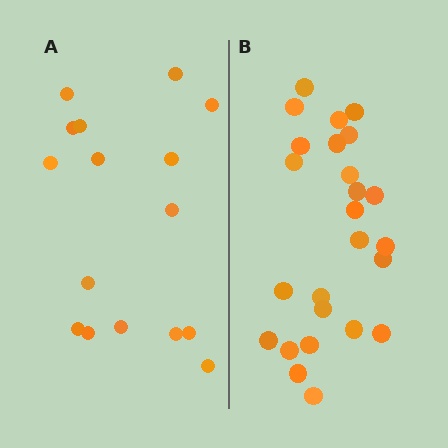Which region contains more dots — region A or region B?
Region B (the right region) has more dots.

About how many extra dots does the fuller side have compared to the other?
Region B has roughly 8 or so more dots than region A.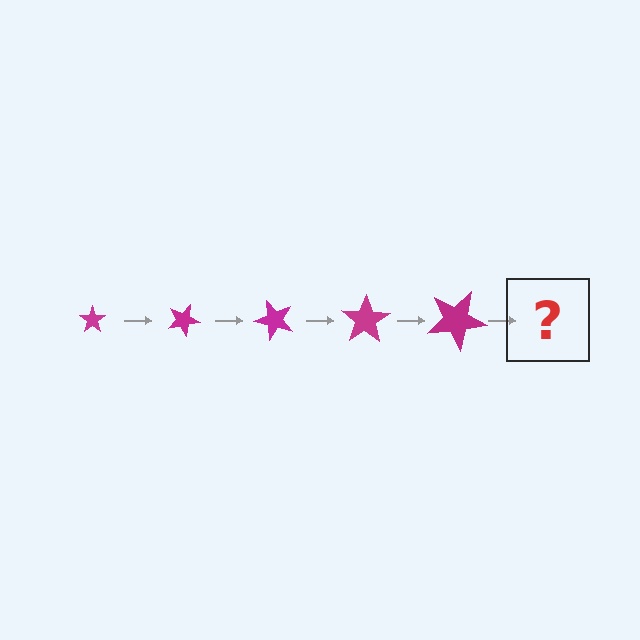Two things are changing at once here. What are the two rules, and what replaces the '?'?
The two rules are that the star grows larger each step and it rotates 25 degrees each step. The '?' should be a star, larger than the previous one and rotated 125 degrees from the start.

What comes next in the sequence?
The next element should be a star, larger than the previous one and rotated 125 degrees from the start.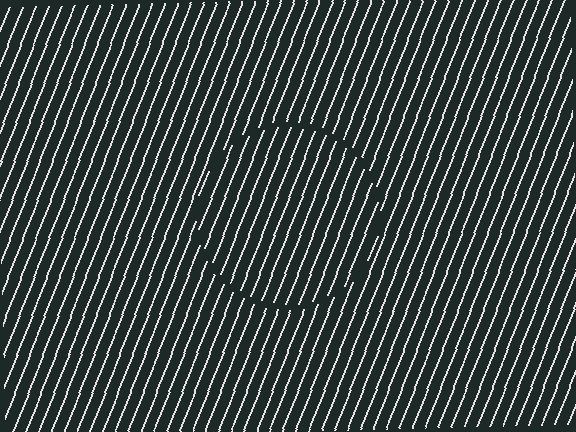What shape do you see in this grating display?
An illusory circle. The interior of the shape contains the same grating, shifted by half a period — the contour is defined by the phase discontinuity where line-ends from the inner and outer gratings abut.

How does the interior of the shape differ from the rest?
The interior of the shape contains the same grating, shifted by half a period — the contour is defined by the phase discontinuity where line-ends from the inner and outer gratings abut.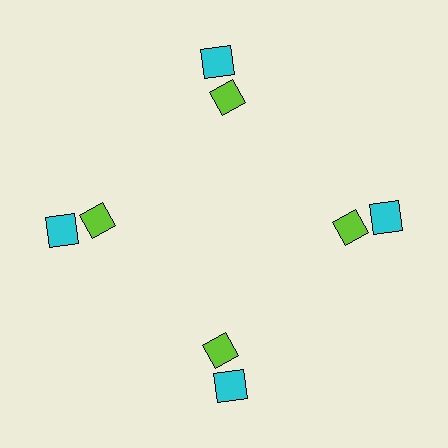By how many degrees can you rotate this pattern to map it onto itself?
The pattern maps onto itself every 90 degrees of rotation.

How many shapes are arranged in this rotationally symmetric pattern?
There are 8 shapes, arranged in 4 groups of 2.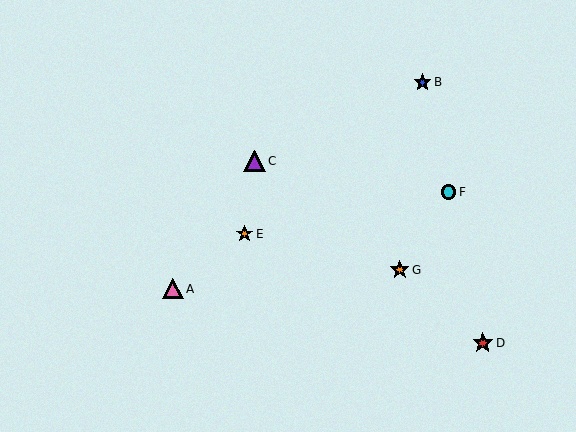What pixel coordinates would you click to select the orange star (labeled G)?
Click at (400, 270) to select the orange star G.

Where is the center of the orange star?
The center of the orange star is at (400, 270).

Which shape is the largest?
The purple triangle (labeled C) is the largest.